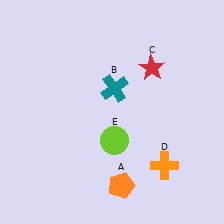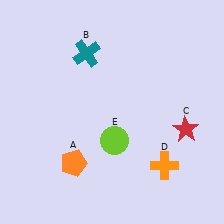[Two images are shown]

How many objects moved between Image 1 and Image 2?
3 objects moved between the two images.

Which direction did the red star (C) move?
The red star (C) moved down.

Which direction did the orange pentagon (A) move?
The orange pentagon (A) moved left.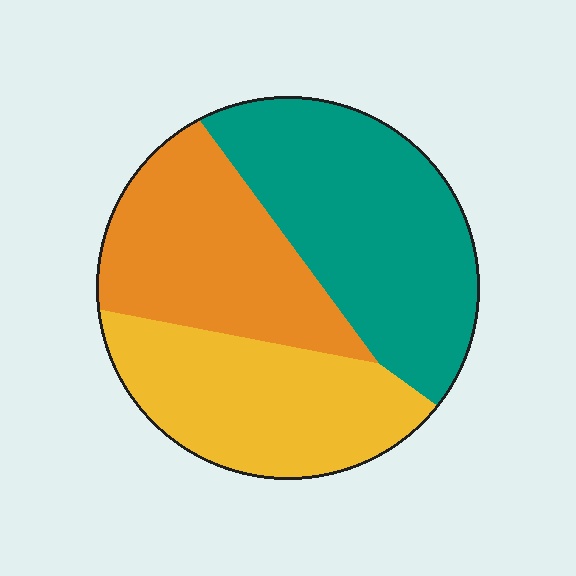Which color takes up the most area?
Teal, at roughly 40%.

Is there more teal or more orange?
Teal.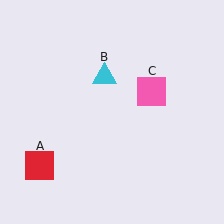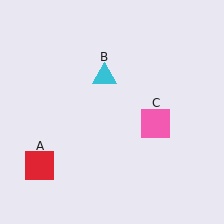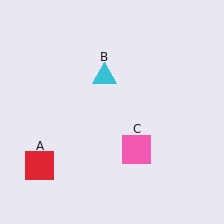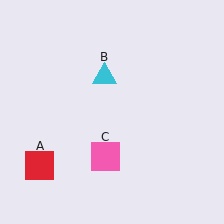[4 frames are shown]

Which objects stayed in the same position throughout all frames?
Red square (object A) and cyan triangle (object B) remained stationary.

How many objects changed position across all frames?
1 object changed position: pink square (object C).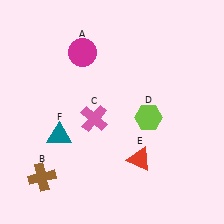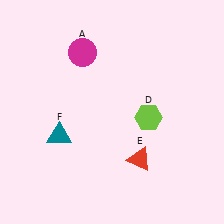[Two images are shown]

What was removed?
The pink cross (C), the brown cross (B) were removed in Image 2.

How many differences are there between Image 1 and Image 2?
There are 2 differences between the two images.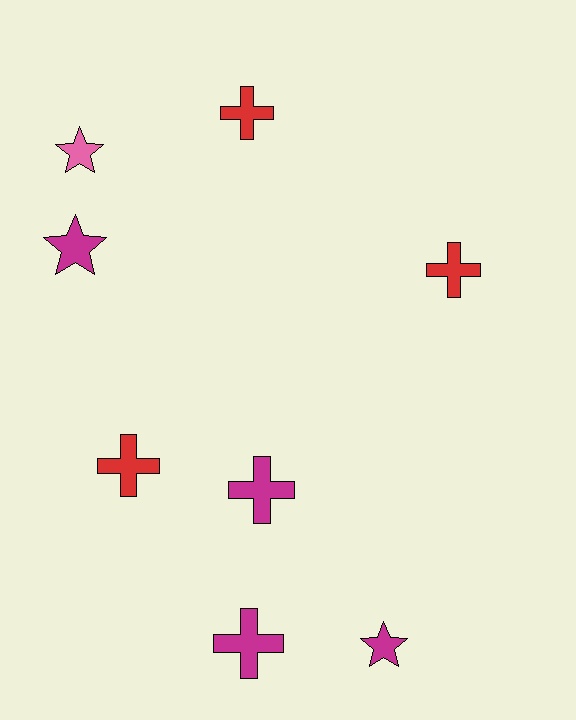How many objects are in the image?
There are 8 objects.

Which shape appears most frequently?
Cross, with 5 objects.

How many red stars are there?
There are no red stars.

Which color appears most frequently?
Magenta, with 4 objects.